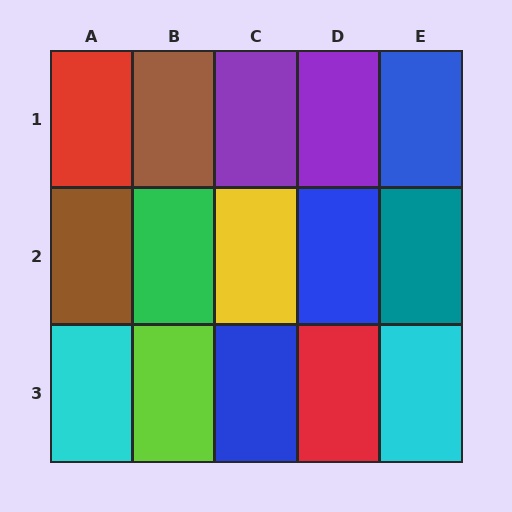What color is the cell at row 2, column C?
Yellow.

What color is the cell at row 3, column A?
Cyan.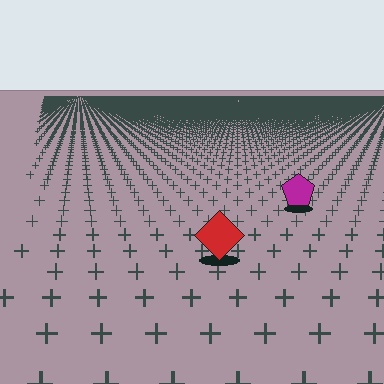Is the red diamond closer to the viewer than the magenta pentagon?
Yes. The red diamond is closer — you can tell from the texture gradient: the ground texture is coarser near it.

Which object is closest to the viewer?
The red diamond is closest. The texture marks near it are larger and more spread out.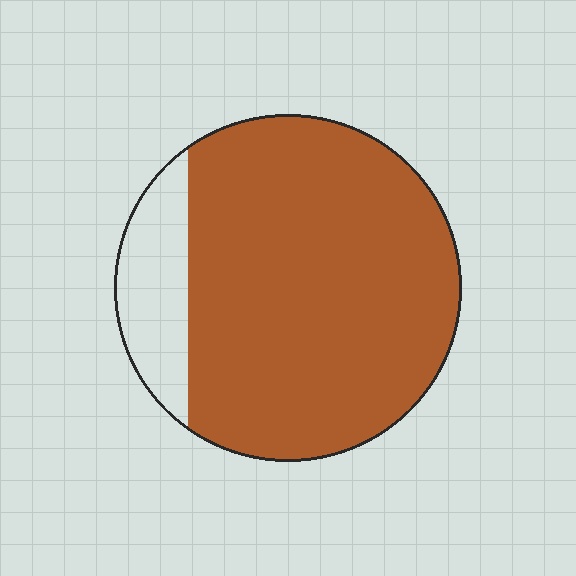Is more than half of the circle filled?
Yes.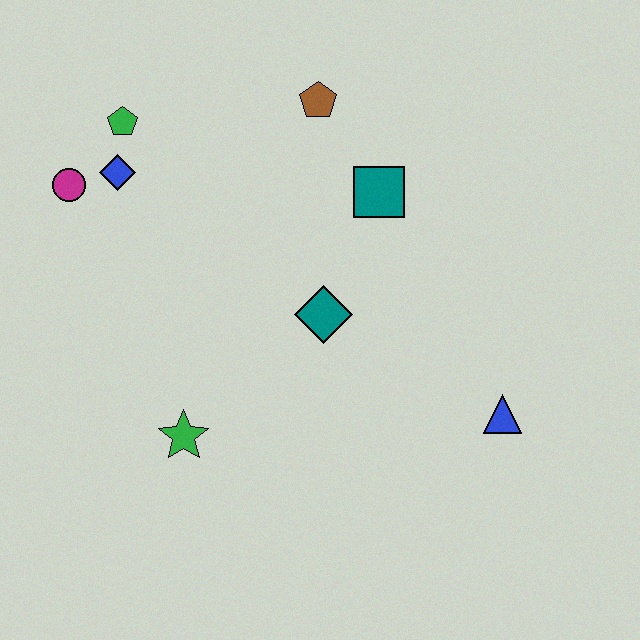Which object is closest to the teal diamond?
The teal square is closest to the teal diamond.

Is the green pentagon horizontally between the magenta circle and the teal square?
Yes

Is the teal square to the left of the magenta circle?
No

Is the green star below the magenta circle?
Yes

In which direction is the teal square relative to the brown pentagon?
The teal square is below the brown pentagon.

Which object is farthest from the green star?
The brown pentagon is farthest from the green star.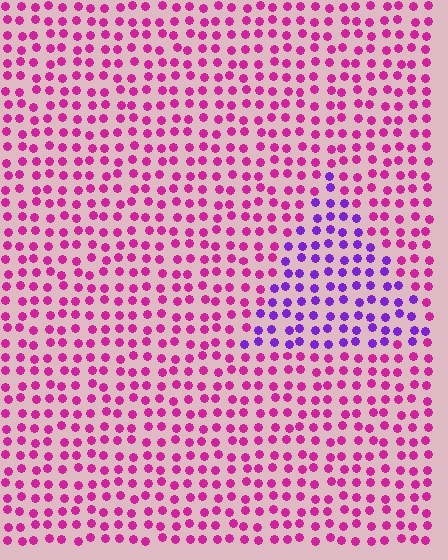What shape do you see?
I see a triangle.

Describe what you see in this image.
The image is filled with small magenta elements in a uniform arrangement. A triangle-shaped region is visible where the elements are tinted to a slightly different hue, forming a subtle color boundary.